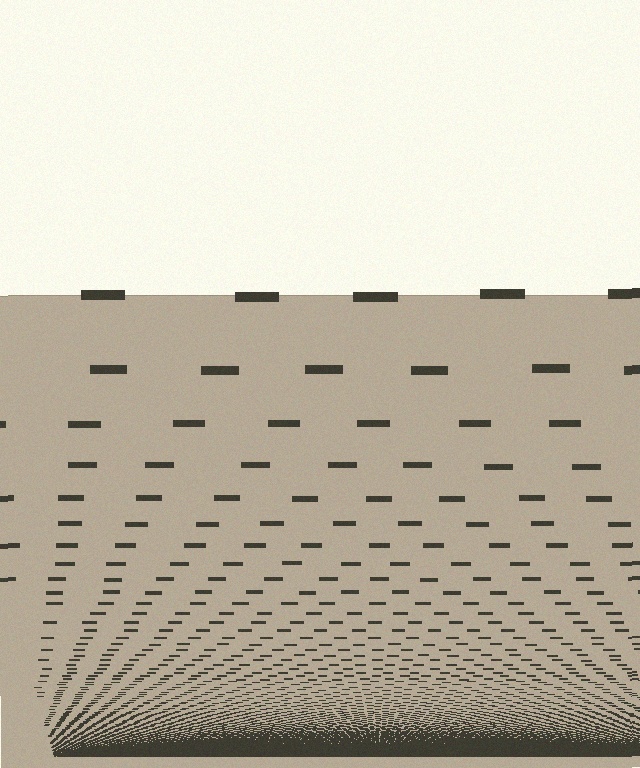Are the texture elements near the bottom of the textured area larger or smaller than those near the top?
Smaller. The gradient is inverted — elements near the bottom are smaller and denser.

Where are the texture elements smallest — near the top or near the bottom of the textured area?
Near the bottom.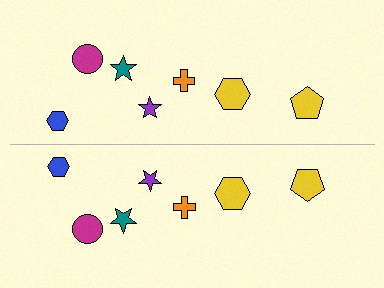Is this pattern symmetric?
Yes, this pattern has bilateral (reflection) symmetry.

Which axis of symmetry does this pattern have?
The pattern has a horizontal axis of symmetry running through the center of the image.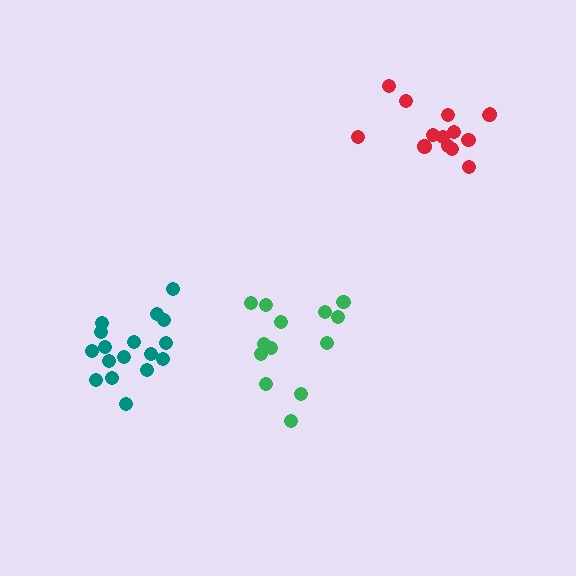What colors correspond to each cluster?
The clusters are colored: teal, red, green.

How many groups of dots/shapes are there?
There are 3 groups.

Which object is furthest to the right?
The red cluster is rightmost.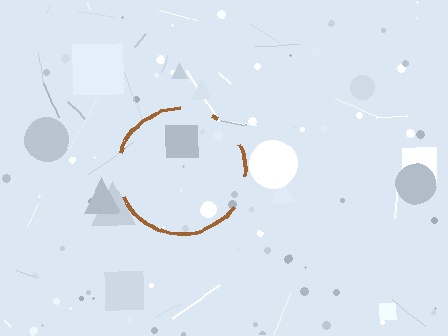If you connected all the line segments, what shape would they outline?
They would outline a circle.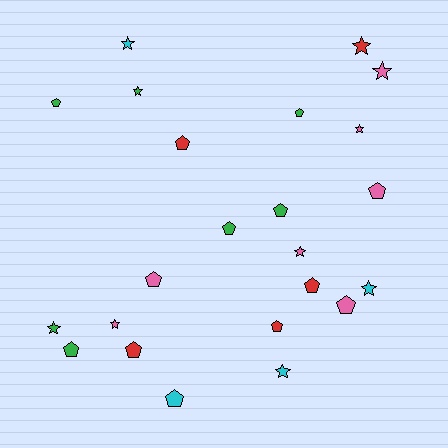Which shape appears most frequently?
Pentagon, with 13 objects.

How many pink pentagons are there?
There are 3 pink pentagons.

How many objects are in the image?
There are 23 objects.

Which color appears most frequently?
Green, with 7 objects.